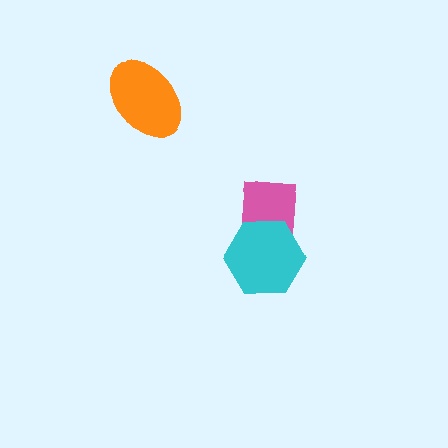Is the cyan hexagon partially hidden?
No, no other shape covers it.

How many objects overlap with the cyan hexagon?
1 object overlaps with the cyan hexagon.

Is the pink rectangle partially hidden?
Yes, it is partially covered by another shape.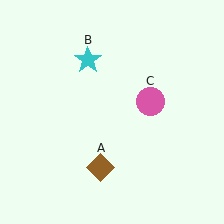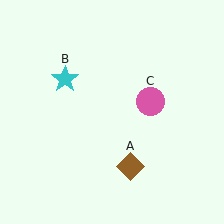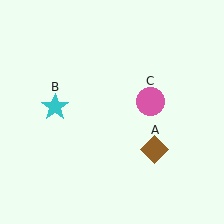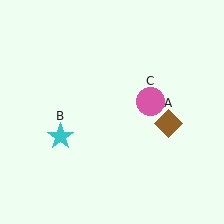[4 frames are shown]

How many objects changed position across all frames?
2 objects changed position: brown diamond (object A), cyan star (object B).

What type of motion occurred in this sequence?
The brown diamond (object A), cyan star (object B) rotated counterclockwise around the center of the scene.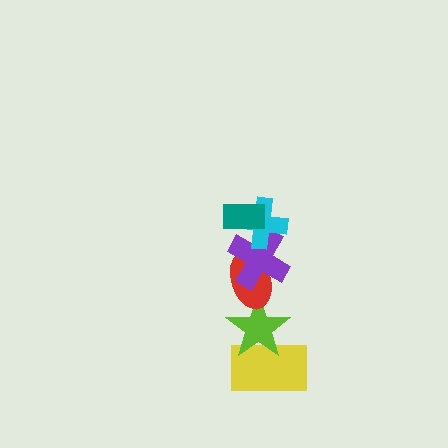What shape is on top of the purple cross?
The cyan cross is on top of the purple cross.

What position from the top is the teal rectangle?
The teal rectangle is 1st from the top.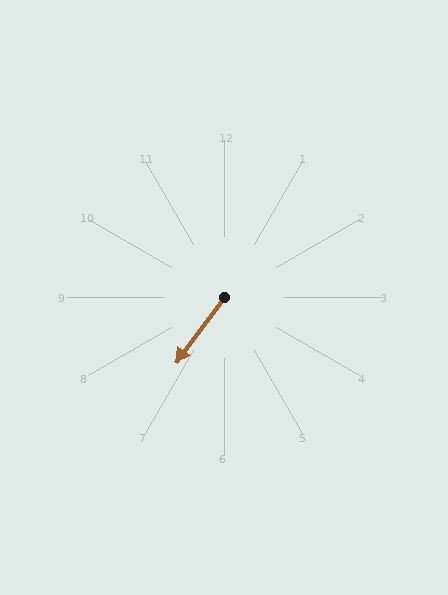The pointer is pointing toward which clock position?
Roughly 7 o'clock.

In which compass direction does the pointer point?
Southwest.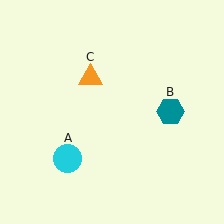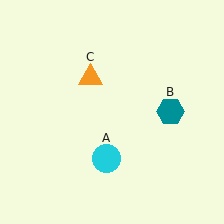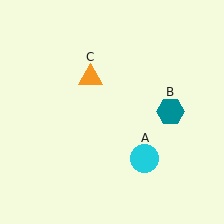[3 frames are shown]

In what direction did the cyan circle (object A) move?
The cyan circle (object A) moved right.